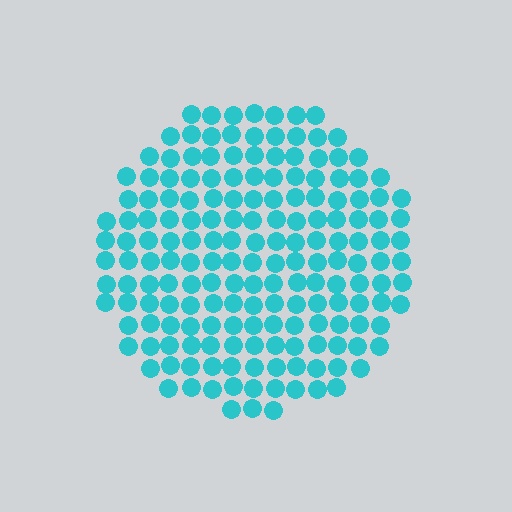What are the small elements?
The small elements are circles.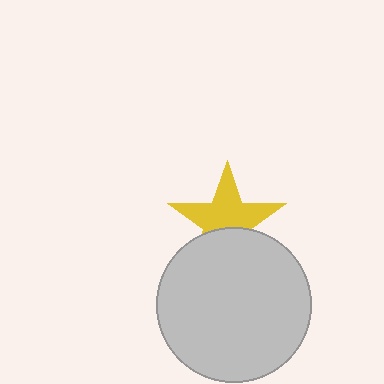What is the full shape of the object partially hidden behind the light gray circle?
The partially hidden object is a yellow star.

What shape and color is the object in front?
The object in front is a light gray circle.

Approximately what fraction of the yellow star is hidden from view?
Roughly 39% of the yellow star is hidden behind the light gray circle.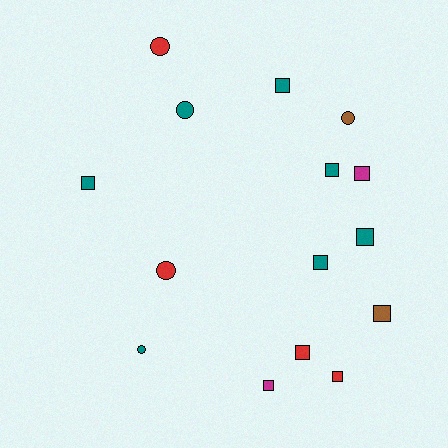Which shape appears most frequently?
Square, with 10 objects.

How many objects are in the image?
There are 15 objects.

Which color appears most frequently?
Teal, with 7 objects.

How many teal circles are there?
There are 2 teal circles.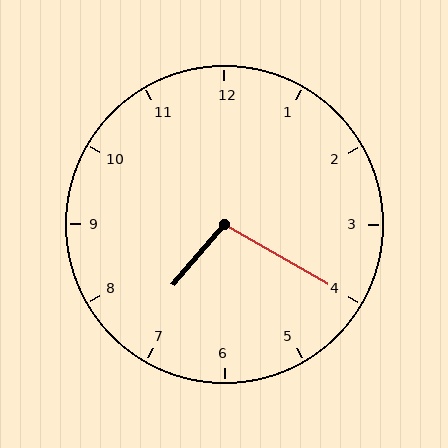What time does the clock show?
7:20.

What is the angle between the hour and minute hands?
Approximately 100 degrees.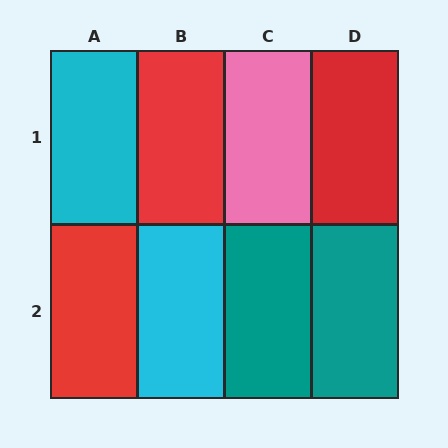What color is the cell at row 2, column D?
Teal.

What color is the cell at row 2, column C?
Teal.